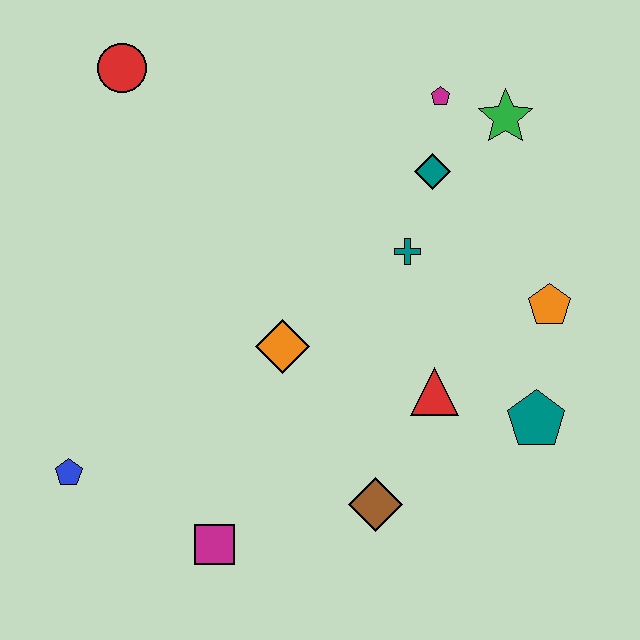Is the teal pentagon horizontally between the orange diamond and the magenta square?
No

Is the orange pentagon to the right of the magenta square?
Yes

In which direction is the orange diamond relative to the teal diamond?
The orange diamond is below the teal diamond.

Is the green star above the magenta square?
Yes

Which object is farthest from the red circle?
The teal pentagon is farthest from the red circle.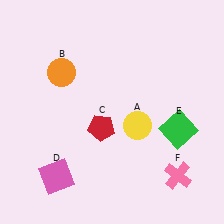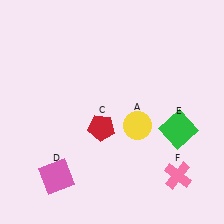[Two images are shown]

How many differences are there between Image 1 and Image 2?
There is 1 difference between the two images.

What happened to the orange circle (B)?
The orange circle (B) was removed in Image 2. It was in the top-left area of Image 1.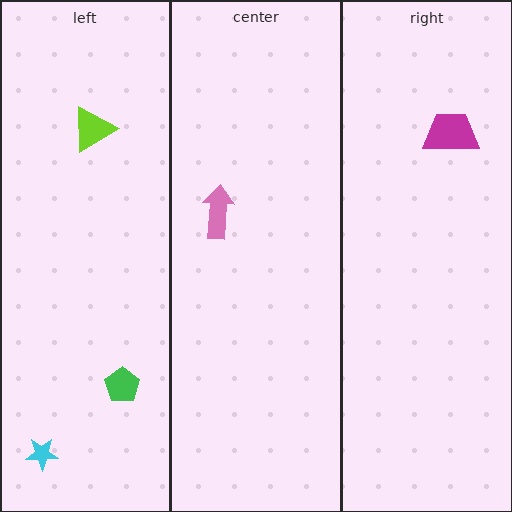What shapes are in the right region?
The magenta trapezoid.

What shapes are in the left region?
The green pentagon, the cyan star, the lime triangle.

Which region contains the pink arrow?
The center region.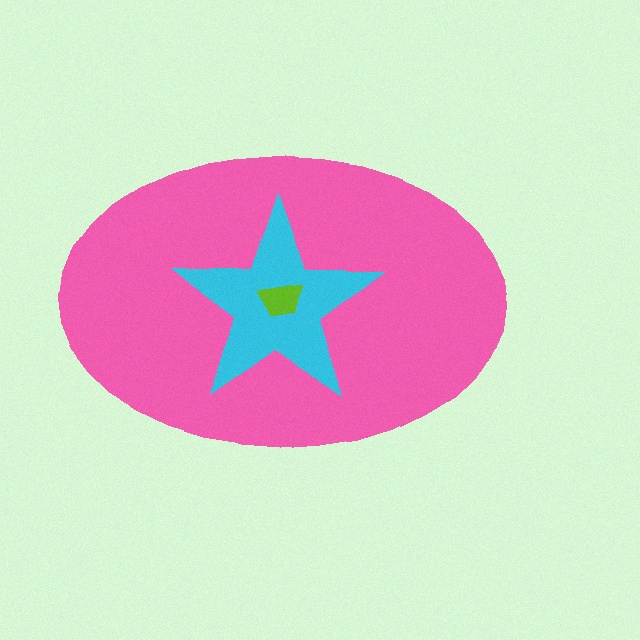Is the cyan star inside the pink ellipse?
Yes.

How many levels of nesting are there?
3.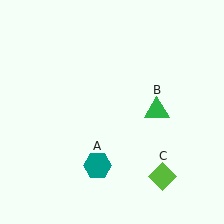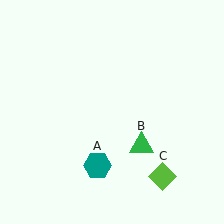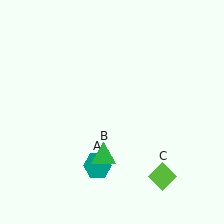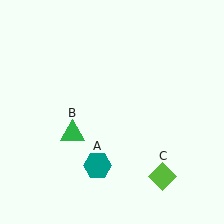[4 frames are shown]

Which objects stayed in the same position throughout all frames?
Teal hexagon (object A) and lime diamond (object C) remained stationary.